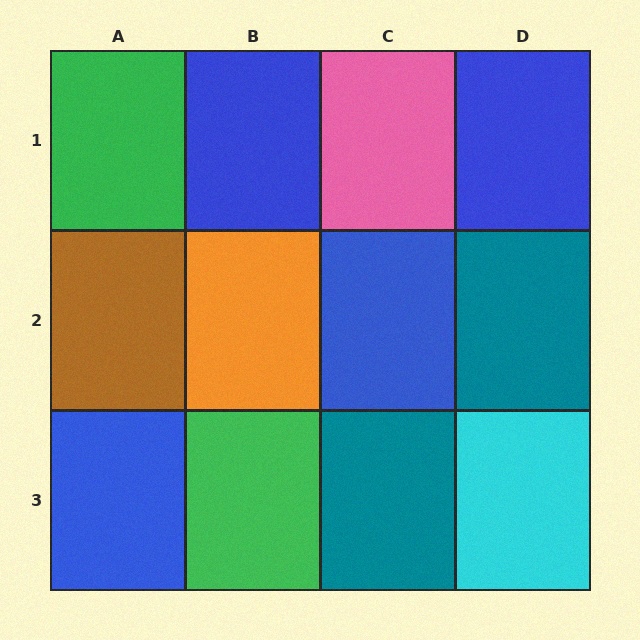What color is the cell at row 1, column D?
Blue.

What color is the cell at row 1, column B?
Blue.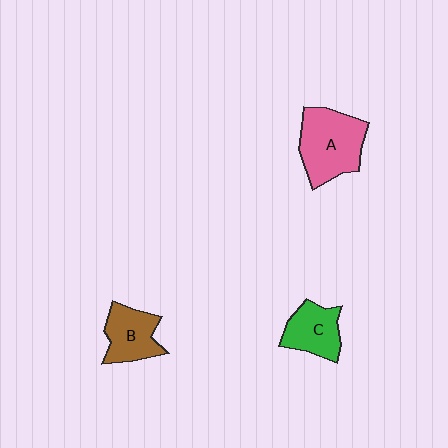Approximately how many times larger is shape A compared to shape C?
Approximately 1.6 times.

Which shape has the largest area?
Shape A (pink).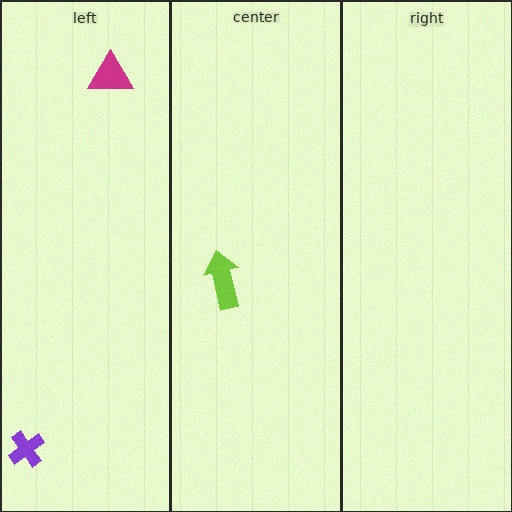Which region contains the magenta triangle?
The left region.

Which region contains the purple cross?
The left region.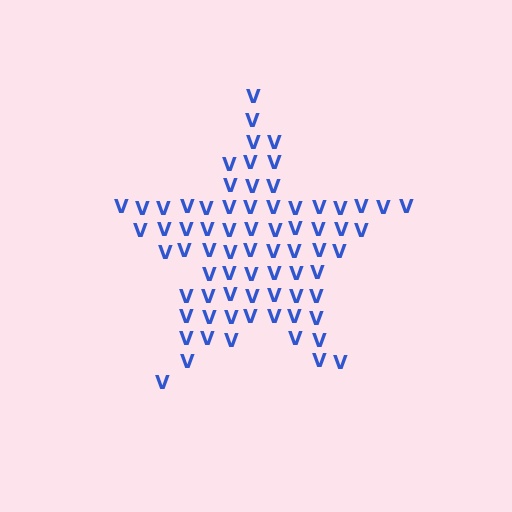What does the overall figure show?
The overall figure shows a star.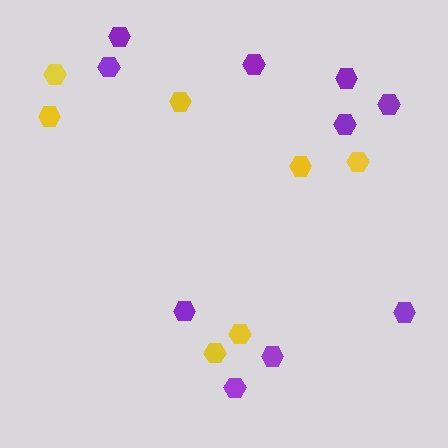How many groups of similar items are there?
There are 2 groups: one group of purple hexagons (10) and one group of yellow hexagons (7).